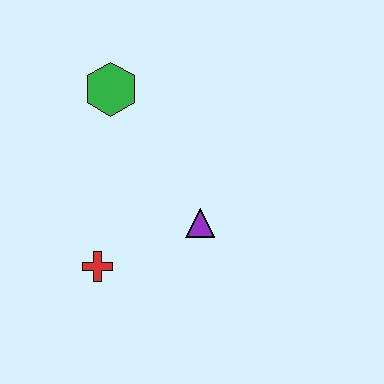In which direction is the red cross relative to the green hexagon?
The red cross is below the green hexagon.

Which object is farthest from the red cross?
The green hexagon is farthest from the red cross.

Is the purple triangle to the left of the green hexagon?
No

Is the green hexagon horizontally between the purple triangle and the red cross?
Yes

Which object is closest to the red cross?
The purple triangle is closest to the red cross.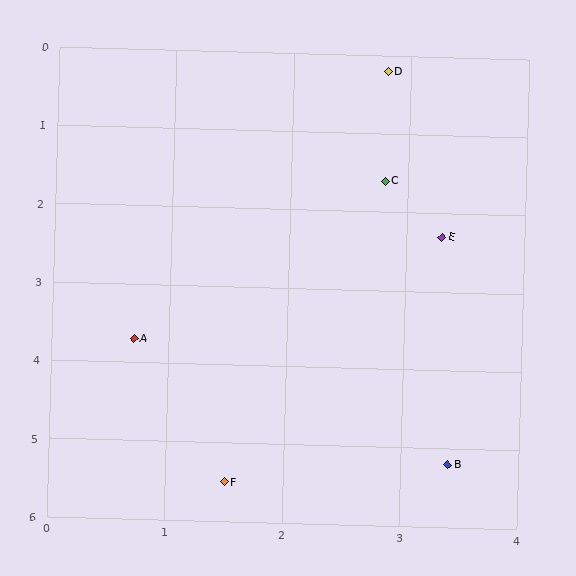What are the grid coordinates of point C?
Point C is at approximately (2.8, 1.6).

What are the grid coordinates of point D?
Point D is at approximately (2.8, 0.2).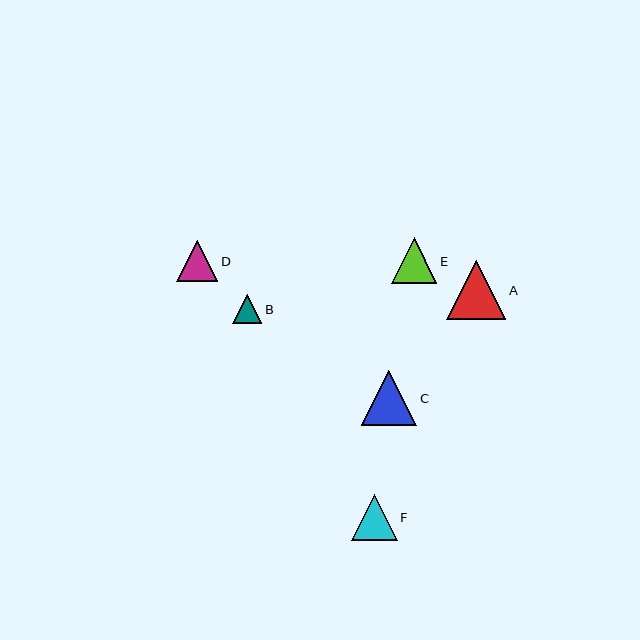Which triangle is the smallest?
Triangle B is the smallest with a size of approximately 29 pixels.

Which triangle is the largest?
Triangle A is the largest with a size of approximately 59 pixels.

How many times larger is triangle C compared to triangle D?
Triangle C is approximately 1.3 times the size of triangle D.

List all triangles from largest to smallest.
From largest to smallest: A, C, F, E, D, B.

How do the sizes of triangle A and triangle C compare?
Triangle A and triangle C are approximately the same size.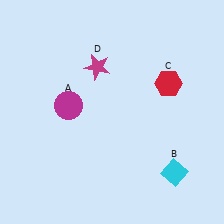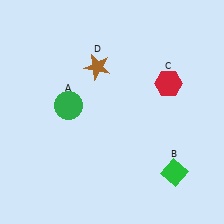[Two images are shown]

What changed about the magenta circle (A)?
In Image 1, A is magenta. In Image 2, it changed to green.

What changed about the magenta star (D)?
In Image 1, D is magenta. In Image 2, it changed to brown.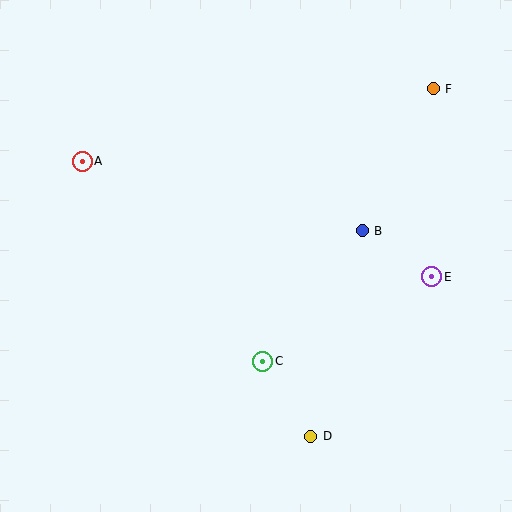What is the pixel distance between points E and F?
The distance between E and F is 188 pixels.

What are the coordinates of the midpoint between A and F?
The midpoint between A and F is at (258, 125).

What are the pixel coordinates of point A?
Point A is at (82, 161).